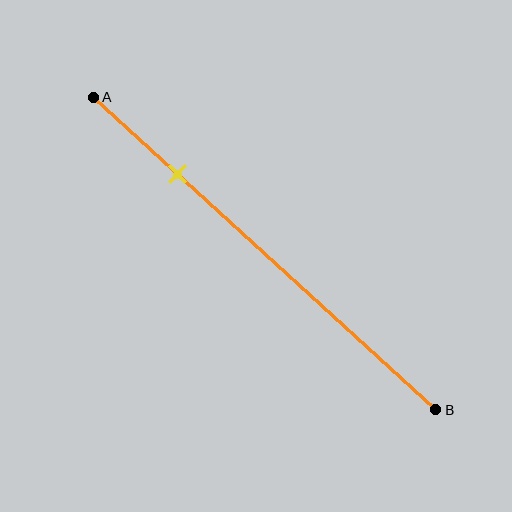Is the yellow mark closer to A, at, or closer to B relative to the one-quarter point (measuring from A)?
The yellow mark is approximately at the one-quarter point of segment AB.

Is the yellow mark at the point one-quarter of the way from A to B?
Yes, the mark is approximately at the one-quarter point.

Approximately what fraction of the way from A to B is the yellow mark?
The yellow mark is approximately 25% of the way from A to B.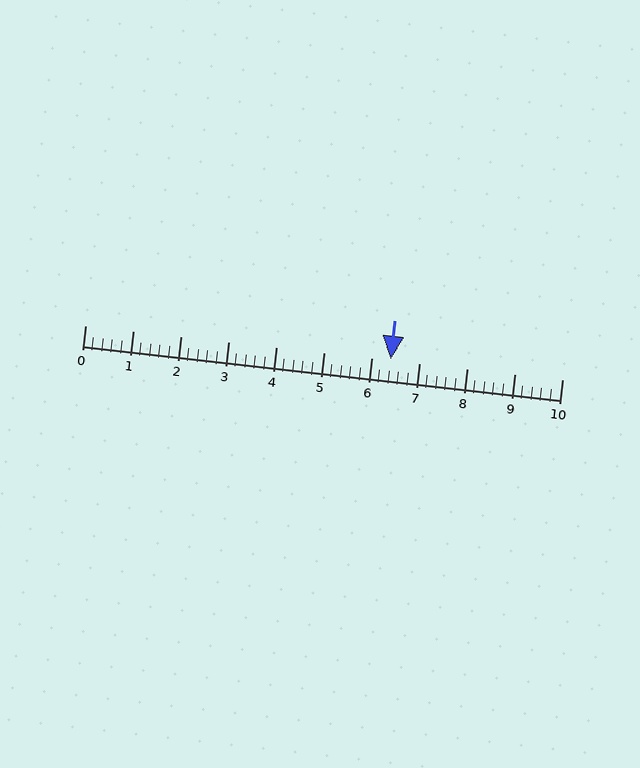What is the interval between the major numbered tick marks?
The major tick marks are spaced 1 units apart.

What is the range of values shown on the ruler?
The ruler shows values from 0 to 10.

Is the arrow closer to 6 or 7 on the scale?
The arrow is closer to 6.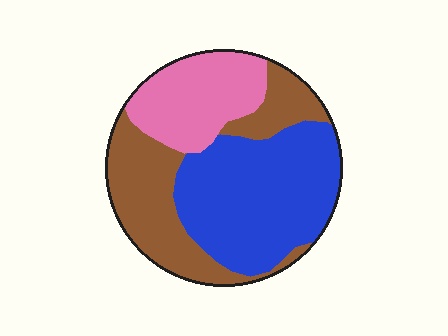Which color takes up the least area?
Pink, at roughly 25%.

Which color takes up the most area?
Blue, at roughly 45%.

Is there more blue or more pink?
Blue.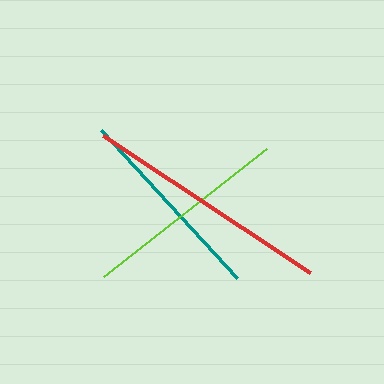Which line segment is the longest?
The red line is the longest at approximately 248 pixels.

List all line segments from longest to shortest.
From longest to shortest: red, lime, teal.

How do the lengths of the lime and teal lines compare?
The lime and teal lines are approximately the same length.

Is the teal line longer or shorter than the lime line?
The lime line is longer than the teal line.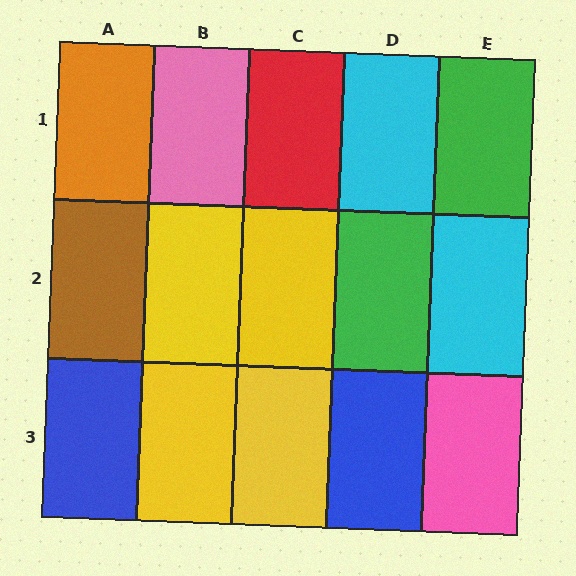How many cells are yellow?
4 cells are yellow.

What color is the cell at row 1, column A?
Orange.